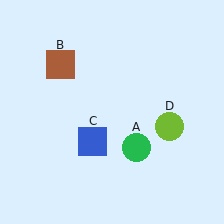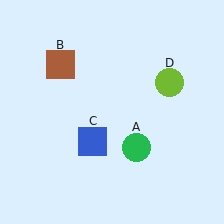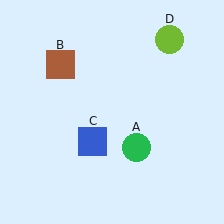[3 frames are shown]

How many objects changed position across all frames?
1 object changed position: lime circle (object D).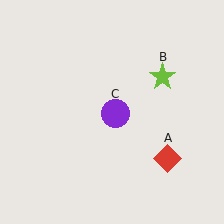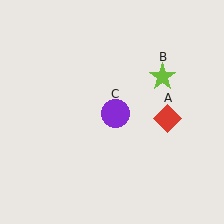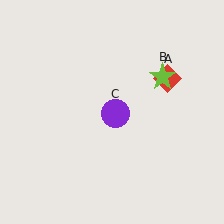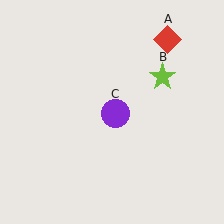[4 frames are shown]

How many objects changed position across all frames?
1 object changed position: red diamond (object A).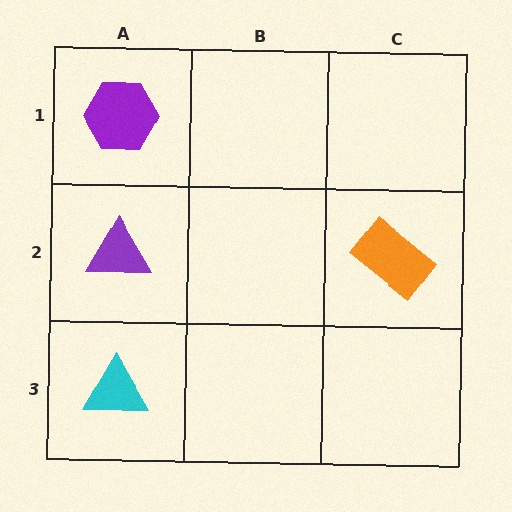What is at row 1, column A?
A purple hexagon.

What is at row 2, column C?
An orange rectangle.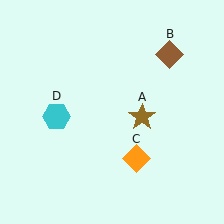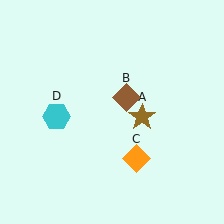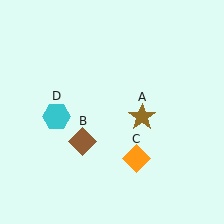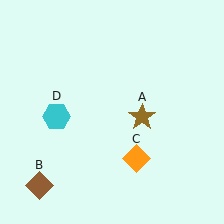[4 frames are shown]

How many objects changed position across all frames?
1 object changed position: brown diamond (object B).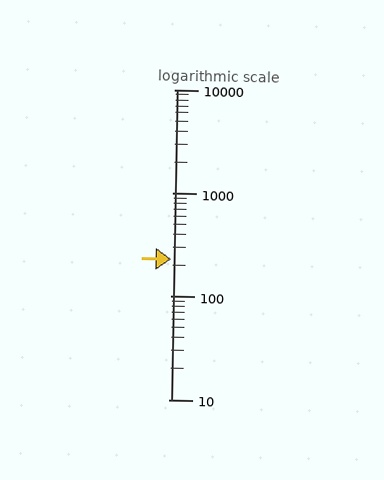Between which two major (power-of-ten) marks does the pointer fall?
The pointer is between 100 and 1000.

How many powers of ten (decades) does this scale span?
The scale spans 3 decades, from 10 to 10000.